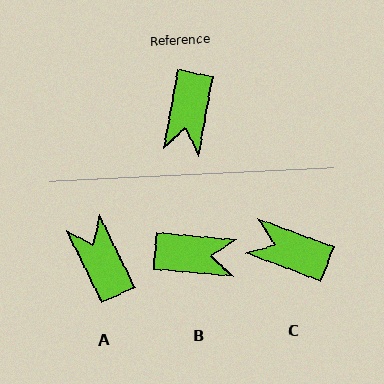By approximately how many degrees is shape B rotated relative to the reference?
Approximately 95 degrees counter-clockwise.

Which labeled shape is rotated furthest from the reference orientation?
A, about 144 degrees away.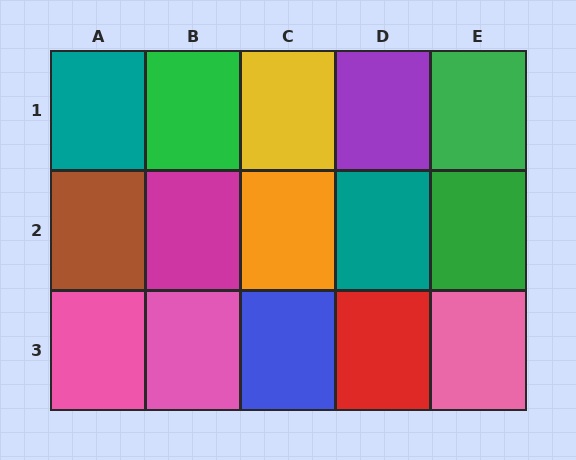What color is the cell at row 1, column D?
Purple.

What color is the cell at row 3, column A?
Pink.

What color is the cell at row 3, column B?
Pink.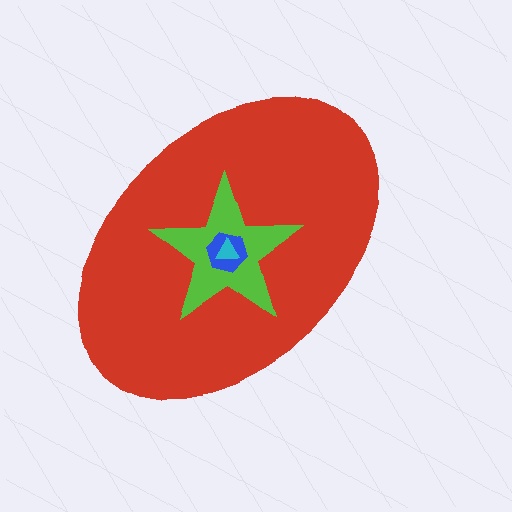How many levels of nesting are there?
4.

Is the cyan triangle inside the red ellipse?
Yes.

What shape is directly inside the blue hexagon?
The cyan triangle.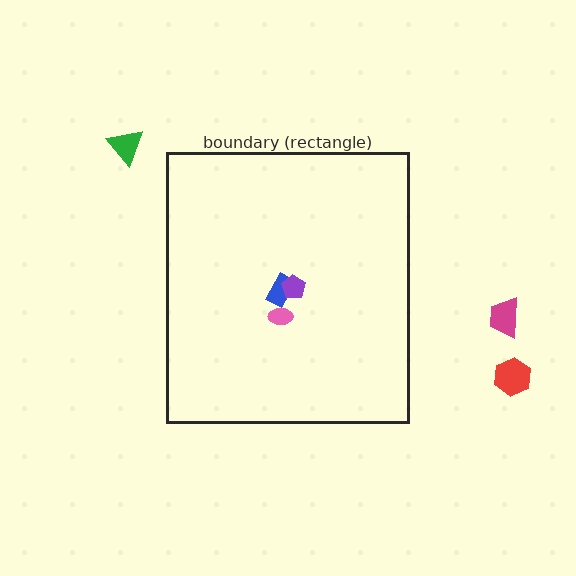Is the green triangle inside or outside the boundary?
Outside.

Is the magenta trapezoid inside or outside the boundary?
Outside.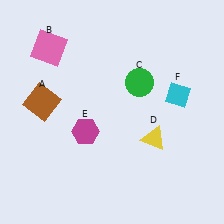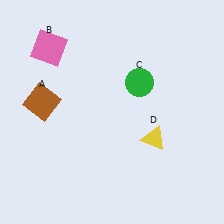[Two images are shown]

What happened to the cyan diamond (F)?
The cyan diamond (F) was removed in Image 2. It was in the top-right area of Image 1.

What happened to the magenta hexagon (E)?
The magenta hexagon (E) was removed in Image 2. It was in the bottom-left area of Image 1.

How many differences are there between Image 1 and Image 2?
There are 2 differences between the two images.